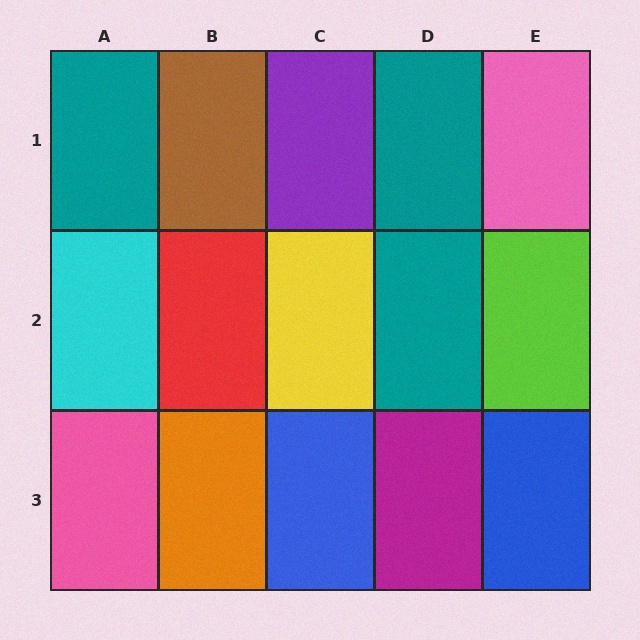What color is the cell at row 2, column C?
Yellow.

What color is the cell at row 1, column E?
Pink.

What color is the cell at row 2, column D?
Teal.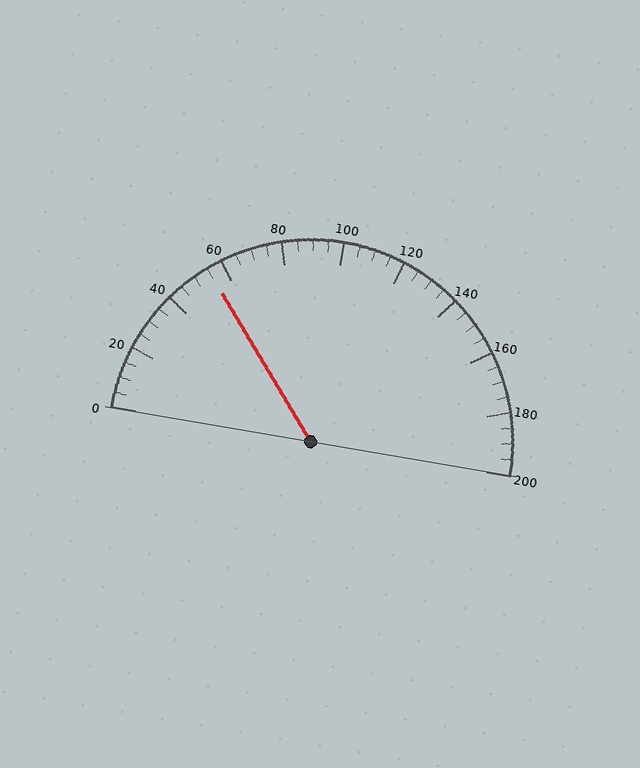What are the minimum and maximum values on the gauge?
The gauge ranges from 0 to 200.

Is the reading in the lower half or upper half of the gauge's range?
The reading is in the lower half of the range (0 to 200).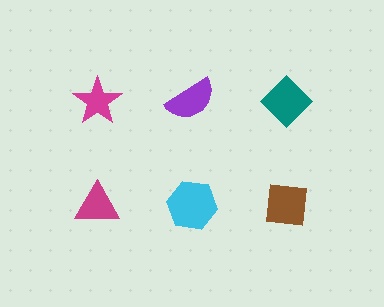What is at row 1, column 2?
A purple semicircle.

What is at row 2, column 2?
A cyan hexagon.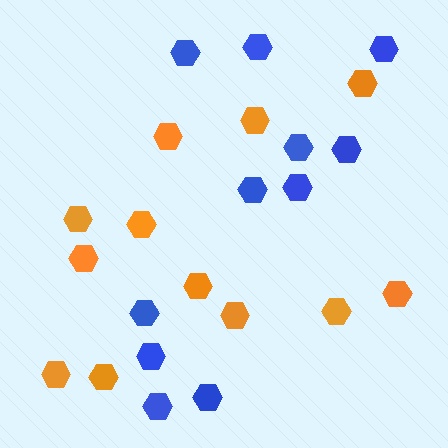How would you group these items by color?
There are 2 groups: one group of blue hexagons (11) and one group of orange hexagons (12).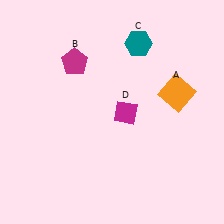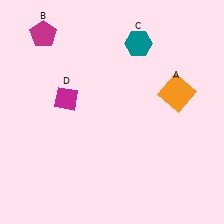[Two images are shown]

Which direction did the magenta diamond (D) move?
The magenta diamond (D) moved left.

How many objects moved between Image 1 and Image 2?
2 objects moved between the two images.